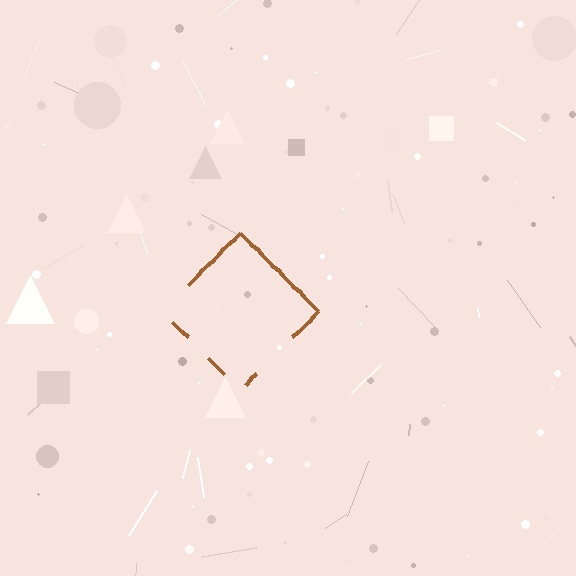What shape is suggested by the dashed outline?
The dashed outline suggests a diamond.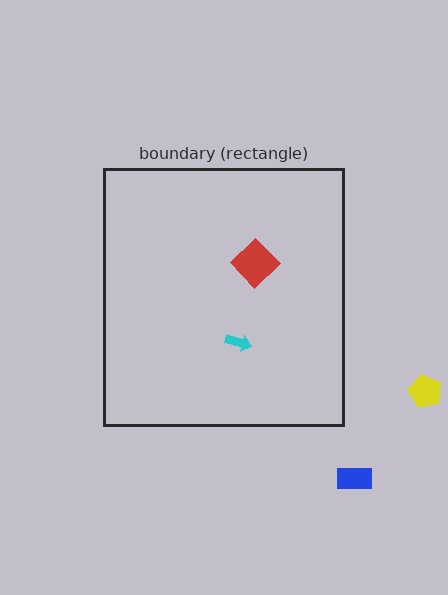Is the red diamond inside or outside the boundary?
Inside.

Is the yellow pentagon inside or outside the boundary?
Outside.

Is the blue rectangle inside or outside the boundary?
Outside.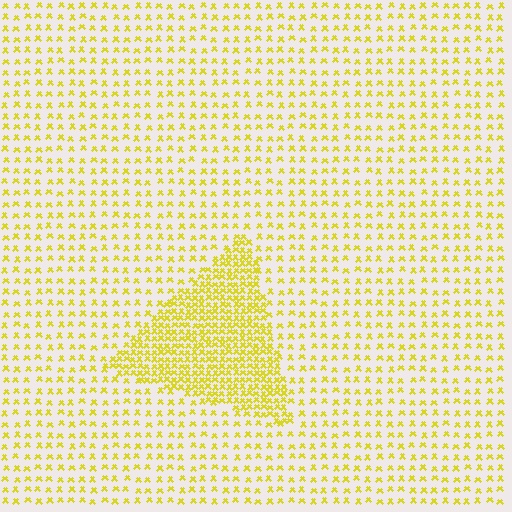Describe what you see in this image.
The image contains small yellow elements arranged at two different densities. A triangle-shaped region is visible where the elements are more densely packed than the surrounding area.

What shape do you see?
I see a triangle.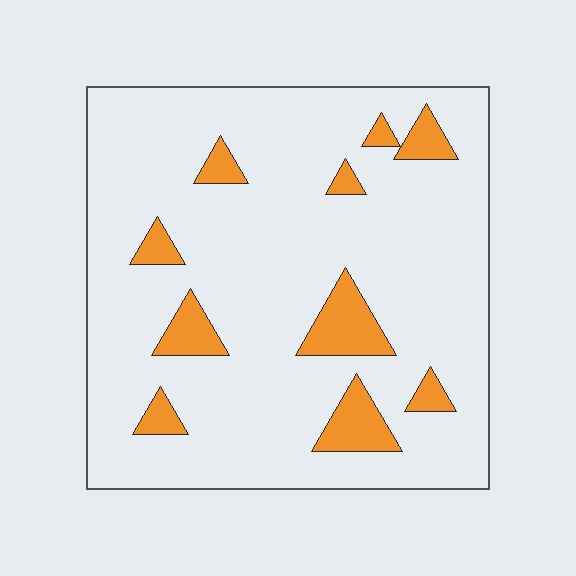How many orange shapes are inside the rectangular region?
10.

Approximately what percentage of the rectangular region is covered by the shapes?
Approximately 10%.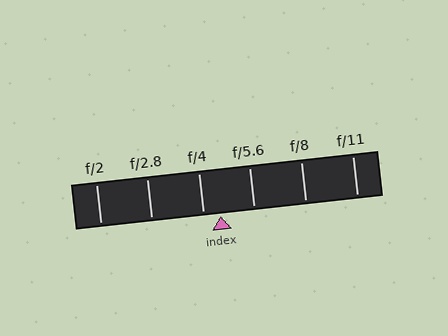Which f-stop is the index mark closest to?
The index mark is closest to f/4.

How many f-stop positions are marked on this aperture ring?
There are 6 f-stop positions marked.